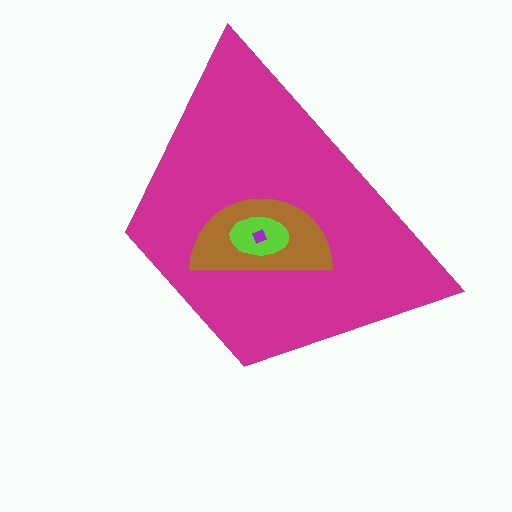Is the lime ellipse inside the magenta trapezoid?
Yes.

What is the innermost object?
The purple diamond.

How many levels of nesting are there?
4.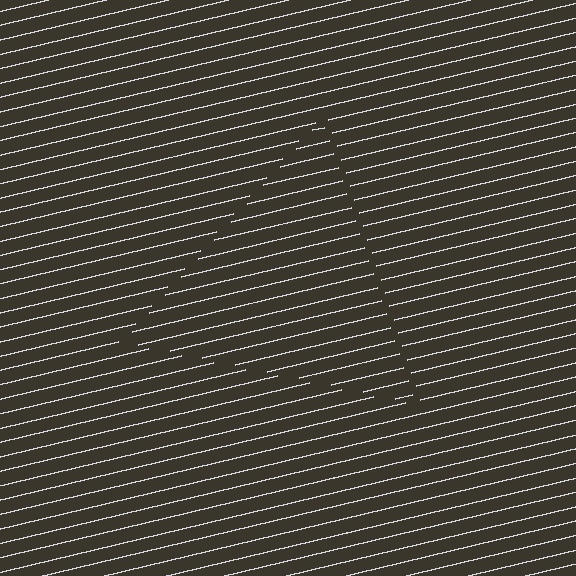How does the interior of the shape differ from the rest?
The interior of the shape contains the same grating, shifted by half a period — the contour is defined by the phase discontinuity where line-ends from the inner and outer gratings abut.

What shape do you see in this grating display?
An illusory triangle. The interior of the shape contains the same grating, shifted by half a period — the contour is defined by the phase discontinuity where line-ends from the inner and outer gratings abut.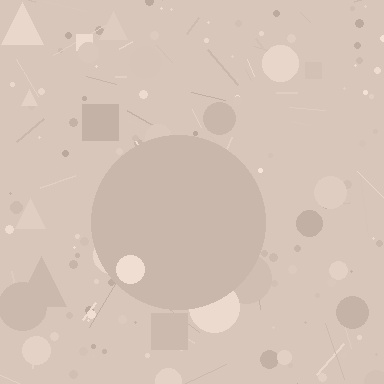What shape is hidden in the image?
A circle is hidden in the image.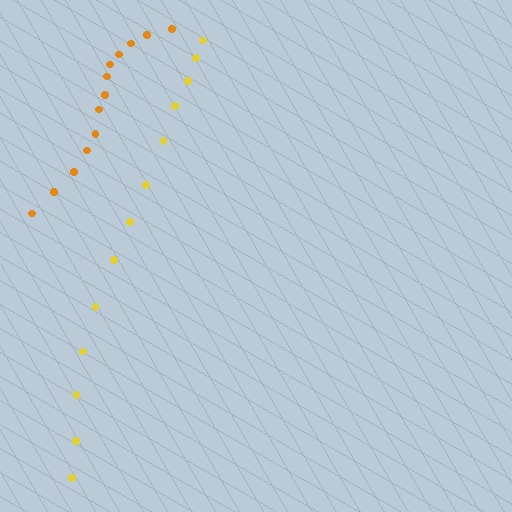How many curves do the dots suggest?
There are 2 distinct paths.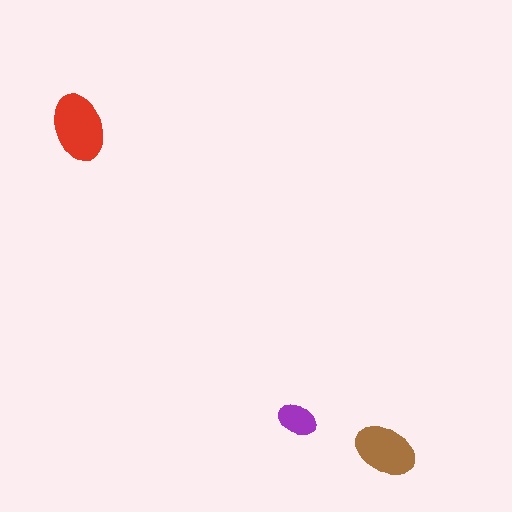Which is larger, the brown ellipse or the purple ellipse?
The brown one.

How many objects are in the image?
There are 3 objects in the image.